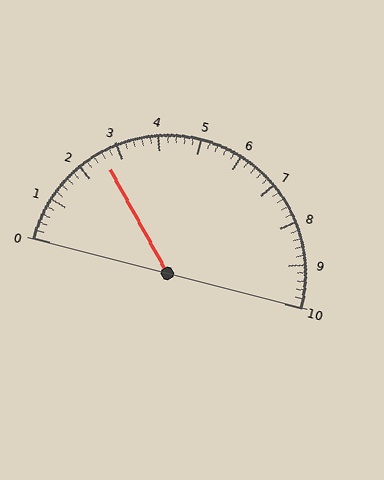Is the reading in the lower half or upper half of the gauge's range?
The reading is in the lower half of the range (0 to 10).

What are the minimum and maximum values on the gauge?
The gauge ranges from 0 to 10.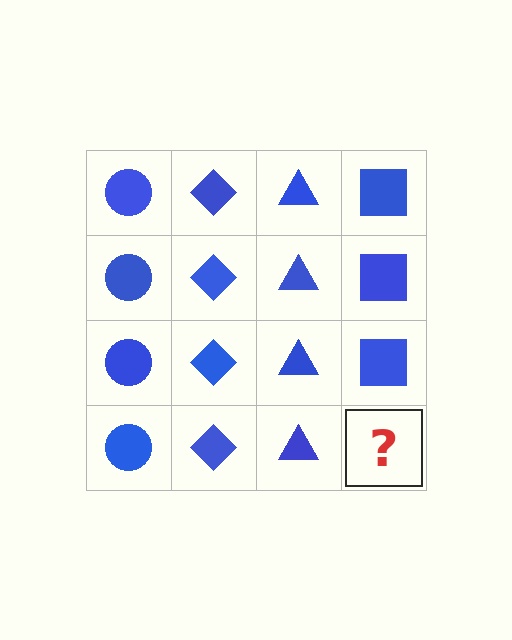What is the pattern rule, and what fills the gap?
The rule is that each column has a consistent shape. The gap should be filled with a blue square.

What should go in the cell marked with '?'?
The missing cell should contain a blue square.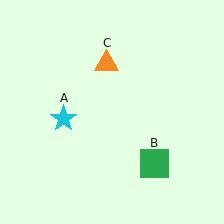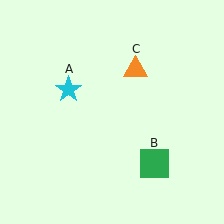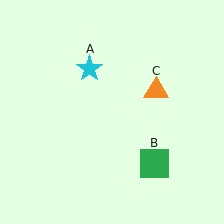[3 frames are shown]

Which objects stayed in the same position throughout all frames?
Green square (object B) remained stationary.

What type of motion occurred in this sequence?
The cyan star (object A), orange triangle (object C) rotated clockwise around the center of the scene.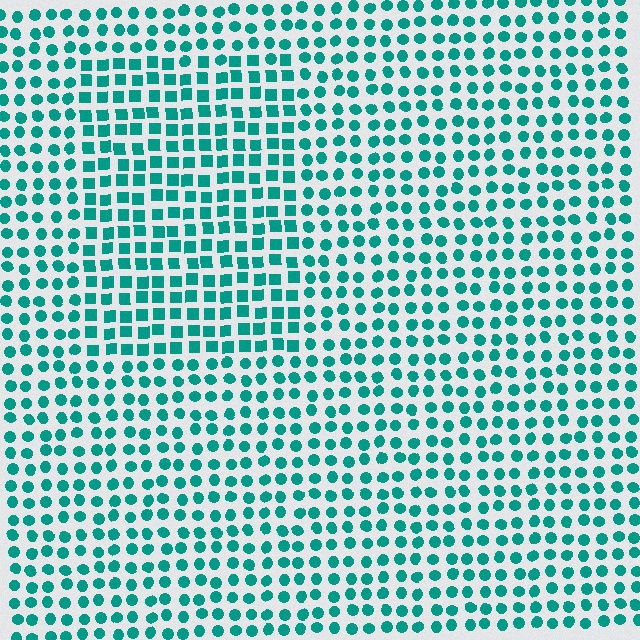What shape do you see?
I see a rectangle.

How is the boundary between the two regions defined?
The boundary is defined by a change in element shape: squares inside vs. circles outside. All elements share the same color and spacing.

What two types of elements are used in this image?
The image uses squares inside the rectangle region and circles outside it.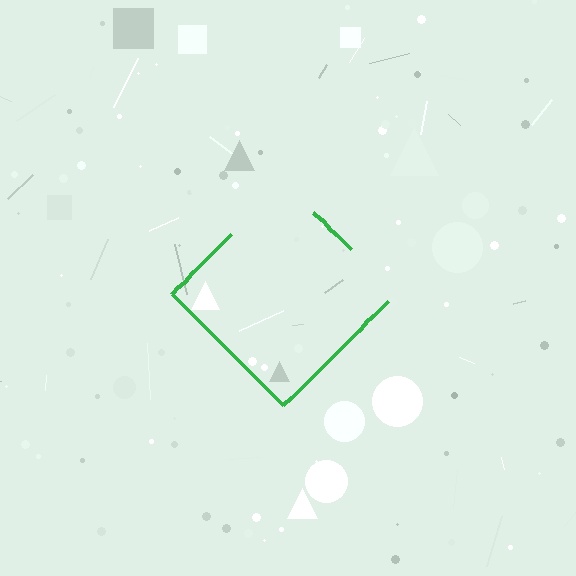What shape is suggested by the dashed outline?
The dashed outline suggests a diamond.